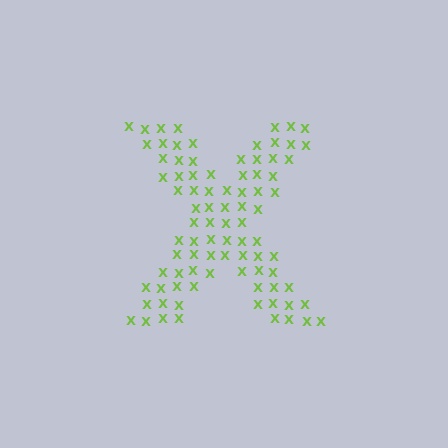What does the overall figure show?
The overall figure shows the letter X.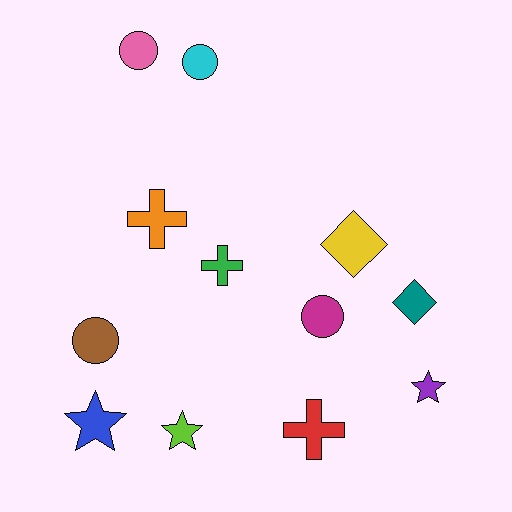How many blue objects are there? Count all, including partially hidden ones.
There is 1 blue object.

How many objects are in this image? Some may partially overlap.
There are 12 objects.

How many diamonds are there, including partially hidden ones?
There are 2 diamonds.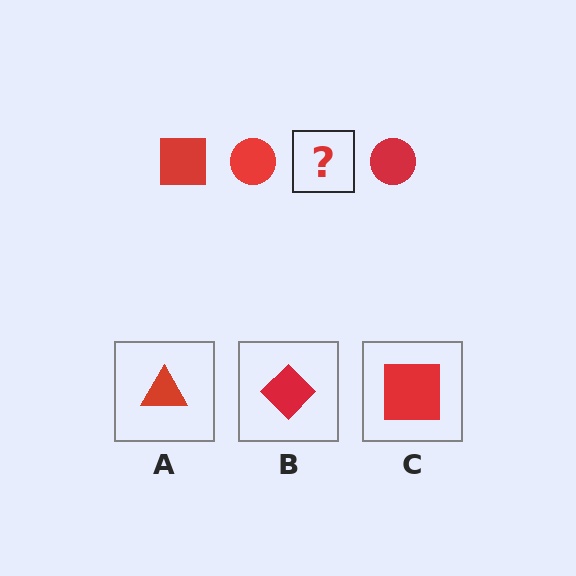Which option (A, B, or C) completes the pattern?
C.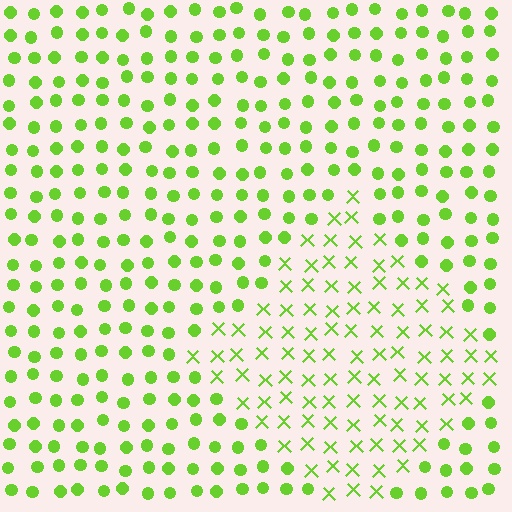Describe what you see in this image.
The image is filled with small lime elements arranged in a uniform grid. A diamond-shaped region contains X marks, while the surrounding area contains circles. The boundary is defined purely by the change in element shape.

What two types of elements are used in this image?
The image uses X marks inside the diamond region and circles outside it.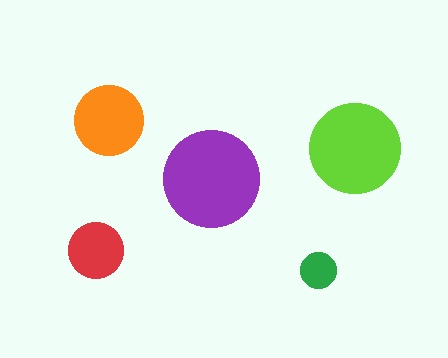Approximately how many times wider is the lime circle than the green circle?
About 2.5 times wider.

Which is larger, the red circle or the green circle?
The red one.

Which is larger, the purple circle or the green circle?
The purple one.